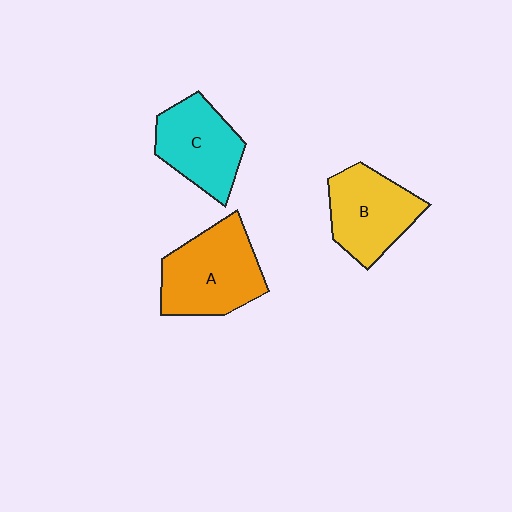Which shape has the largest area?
Shape A (orange).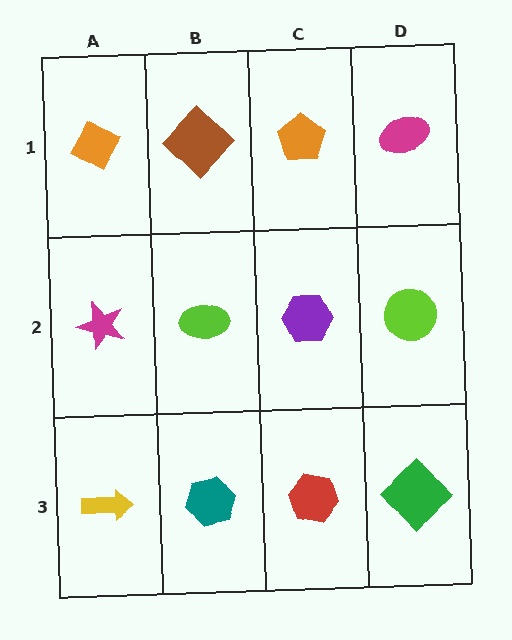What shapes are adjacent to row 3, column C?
A purple hexagon (row 2, column C), a teal hexagon (row 3, column B), a green diamond (row 3, column D).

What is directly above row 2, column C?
An orange pentagon.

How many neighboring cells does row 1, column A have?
2.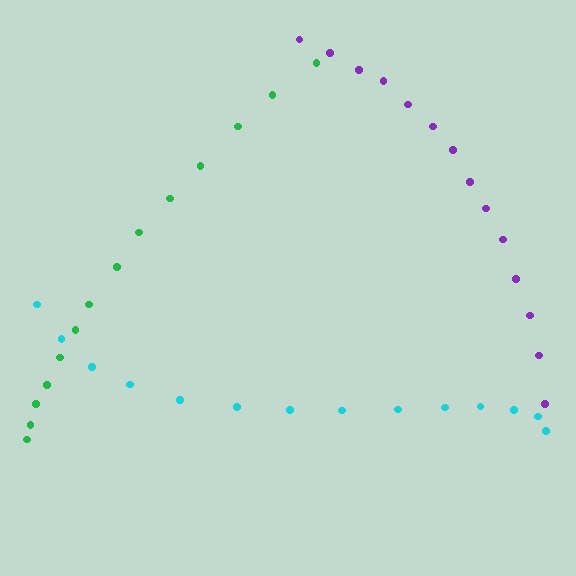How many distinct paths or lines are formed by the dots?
There are 3 distinct paths.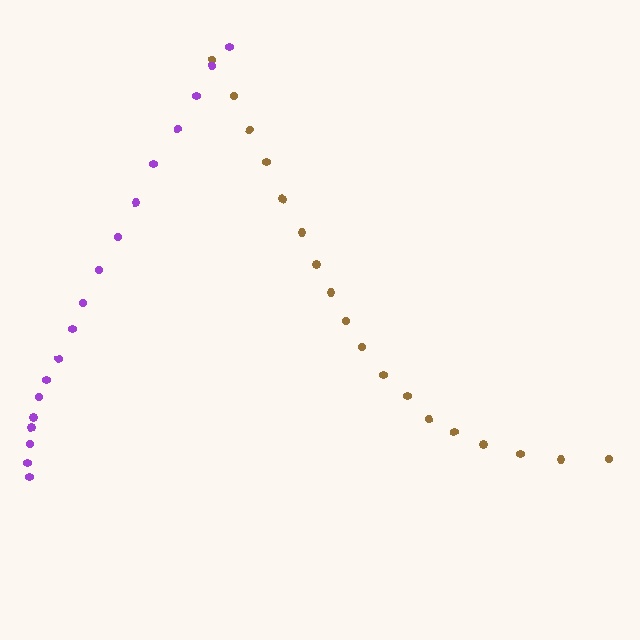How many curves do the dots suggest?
There are 2 distinct paths.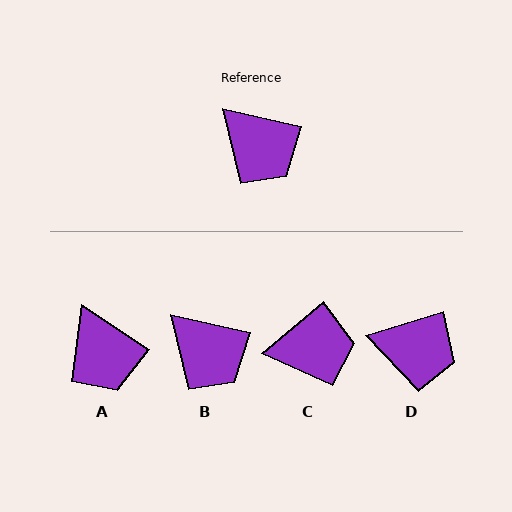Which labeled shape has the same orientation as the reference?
B.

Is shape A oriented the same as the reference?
No, it is off by about 21 degrees.